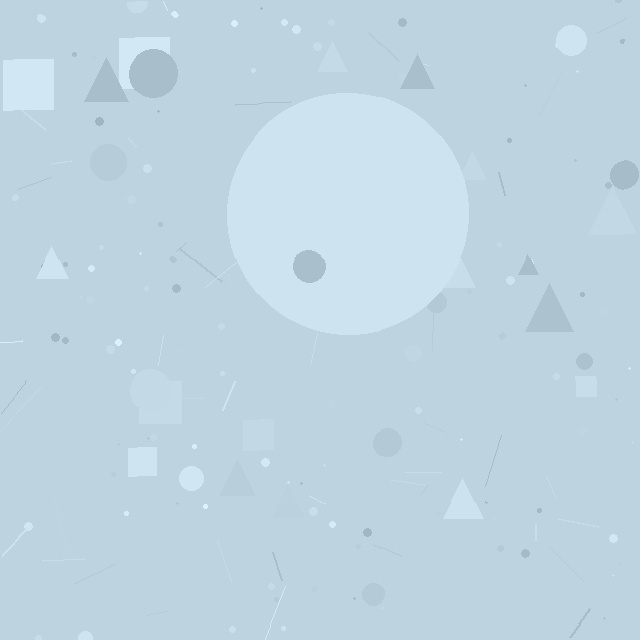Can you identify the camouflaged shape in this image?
The camouflaged shape is a circle.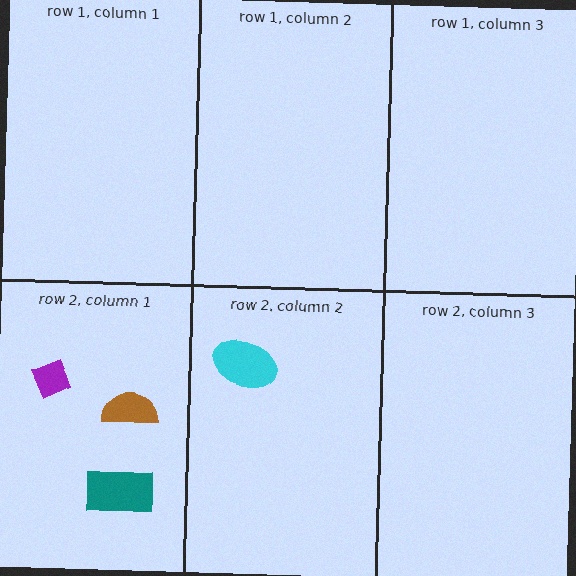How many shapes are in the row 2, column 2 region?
1.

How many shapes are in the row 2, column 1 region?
3.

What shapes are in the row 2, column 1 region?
The purple diamond, the brown semicircle, the teal rectangle.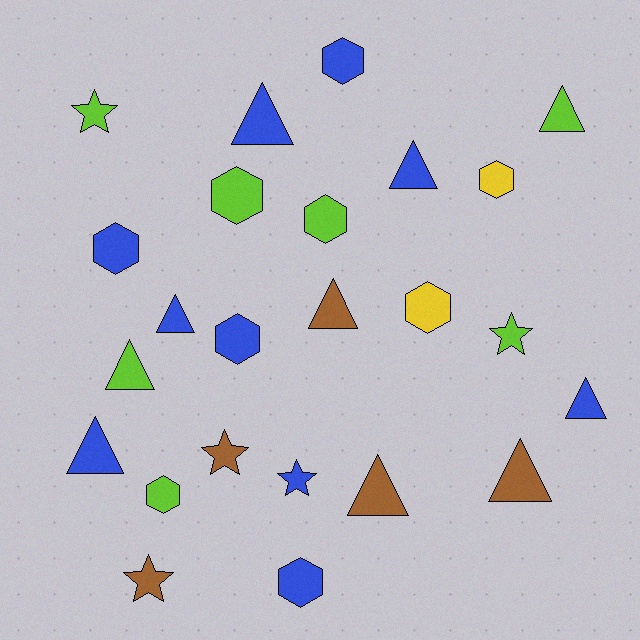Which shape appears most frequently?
Triangle, with 10 objects.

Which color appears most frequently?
Blue, with 10 objects.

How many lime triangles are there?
There are 2 lime triangles.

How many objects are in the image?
There are 24 objects.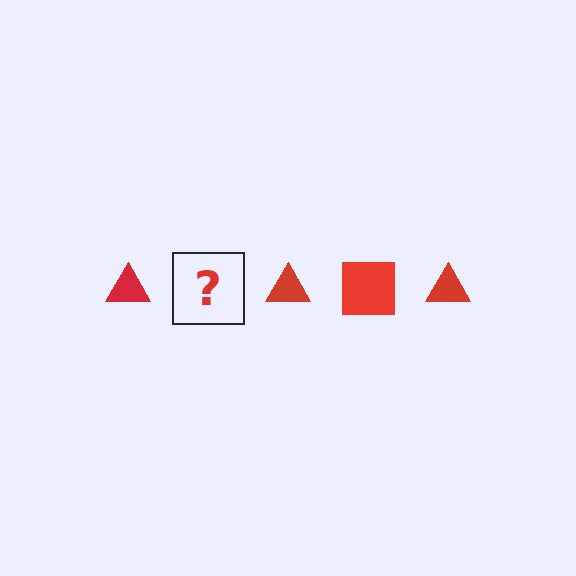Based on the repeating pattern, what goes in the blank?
The blank should be a red square.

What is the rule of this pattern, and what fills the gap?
The rule is that the pattern cycles through triangle, square shapes in red. The gap should be filled with a red square.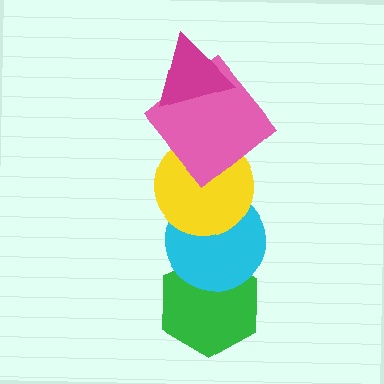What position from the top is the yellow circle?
The yellow circle is 3rd from the top.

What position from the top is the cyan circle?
The cyan circle is 4th from the top.